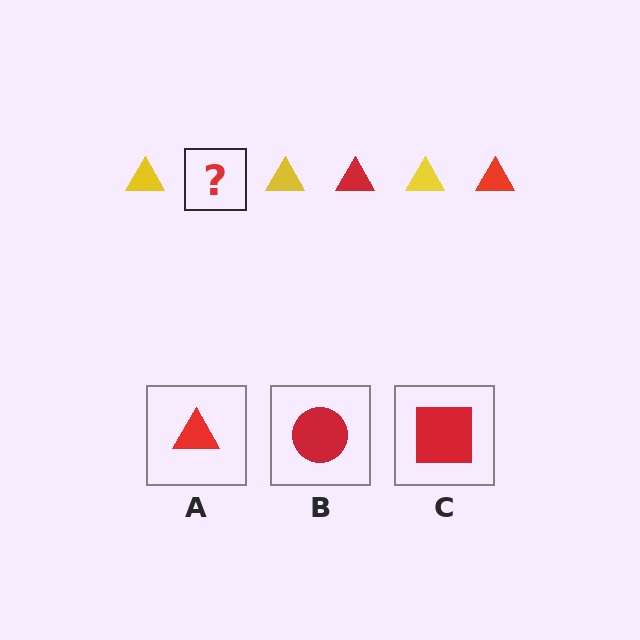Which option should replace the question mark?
Option A.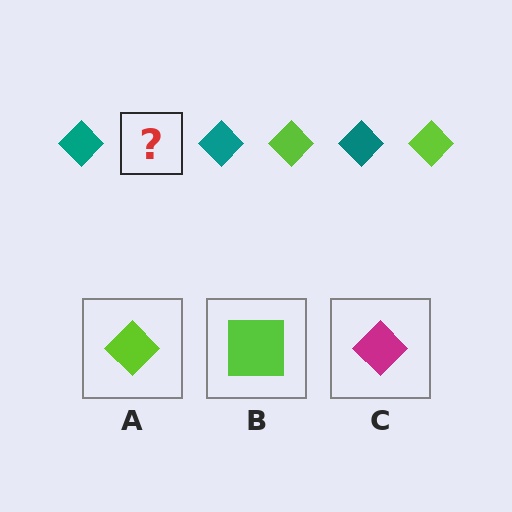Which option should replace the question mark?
Option A.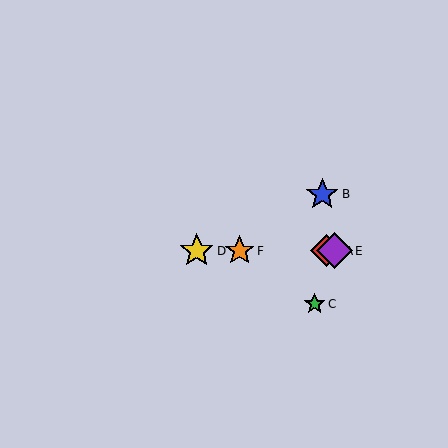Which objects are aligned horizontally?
Objects A, D, E, F are aligned horizontally.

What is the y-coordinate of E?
Object E is at y≈251.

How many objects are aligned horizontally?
4 objects (A, D, E, F) are aligned horizontally.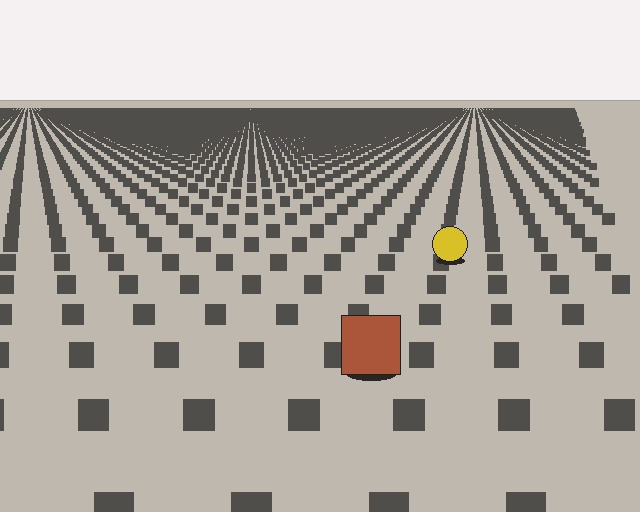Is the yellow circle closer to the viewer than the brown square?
No. The brown square is closer — you can tell from the texture gradient: the ground texture is coarser near it.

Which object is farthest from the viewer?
The yellow circle is farthest from the viewer. It appears smaller and the ground texture around it is denser.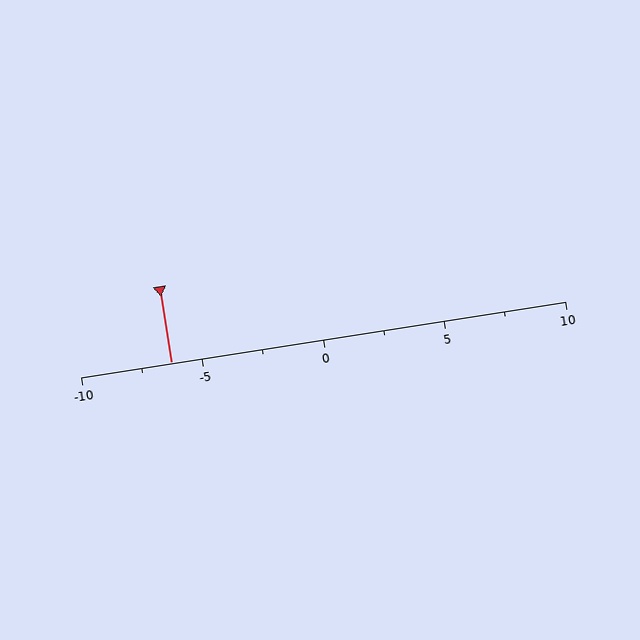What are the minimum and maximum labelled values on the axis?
The axis runs from -10 to 10.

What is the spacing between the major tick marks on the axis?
The major ticks are spaced 5 apart.